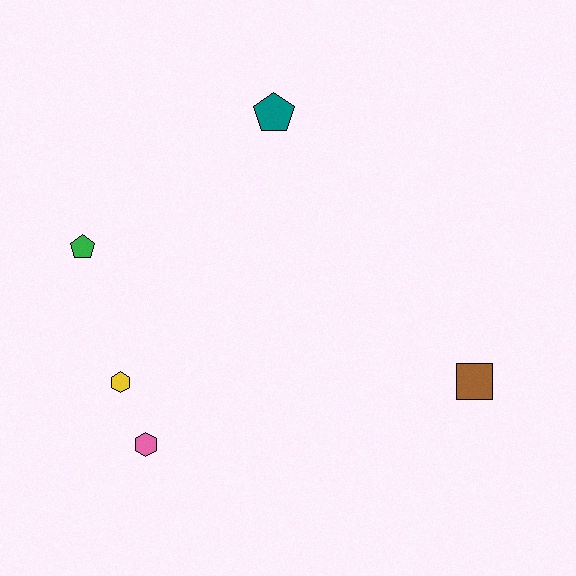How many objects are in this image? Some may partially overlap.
There are 5 objects.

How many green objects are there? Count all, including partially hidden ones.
There is 1 green object.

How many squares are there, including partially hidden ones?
There is 1 square.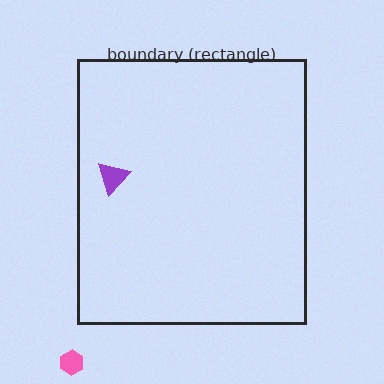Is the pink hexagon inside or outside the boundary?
Outside.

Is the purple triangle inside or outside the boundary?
Inside.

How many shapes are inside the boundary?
1 inside, 1 outside.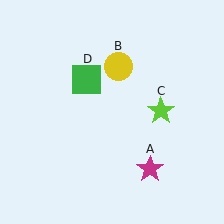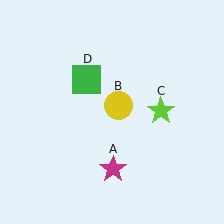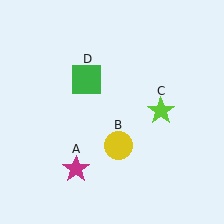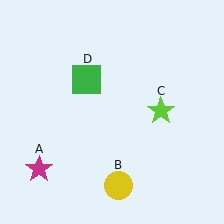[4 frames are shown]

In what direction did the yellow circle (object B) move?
The yellow circle (object B) moved down.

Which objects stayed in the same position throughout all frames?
Lime star (object C) and green square (object D) remained stationary.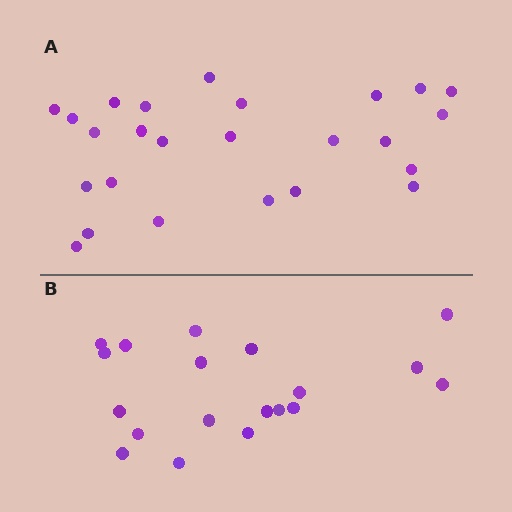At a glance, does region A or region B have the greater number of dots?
Region A (the top region) has more dots.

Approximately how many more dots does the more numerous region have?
Region A has about 6 more dots than region B.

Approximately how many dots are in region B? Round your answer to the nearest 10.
About 20 dots. (The exact count is 19, which rounds to 20.)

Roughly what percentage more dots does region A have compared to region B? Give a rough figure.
About 30% more.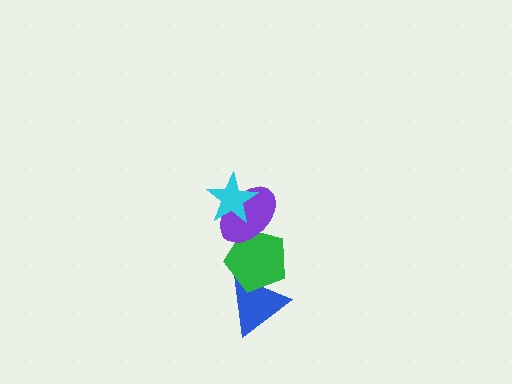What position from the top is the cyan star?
The cyan star is 1st from the top.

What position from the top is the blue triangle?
The blue triangle is 4th from the top.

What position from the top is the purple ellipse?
The purple ellipse is 2nd from the top.